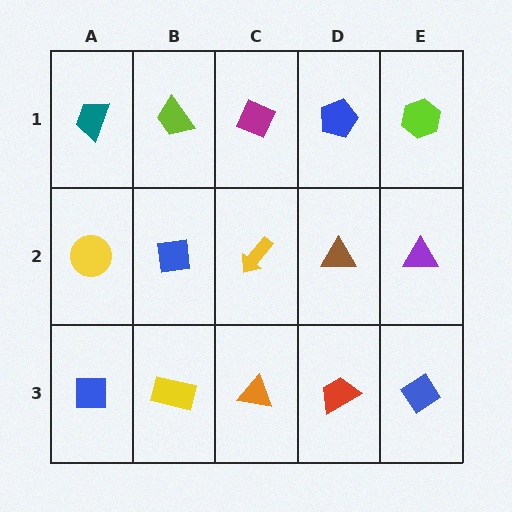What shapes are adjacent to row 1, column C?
A yellow arrow (row 2, column C), a lime trapezoid (row 1, column B), a blue pentagon (row 1, column D).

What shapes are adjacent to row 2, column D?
A blue pentagon (row 1, column D), a red trapezoid (row 3, column D), a yellow arrow (row 2, column C), a purple triangle (row 2, column E).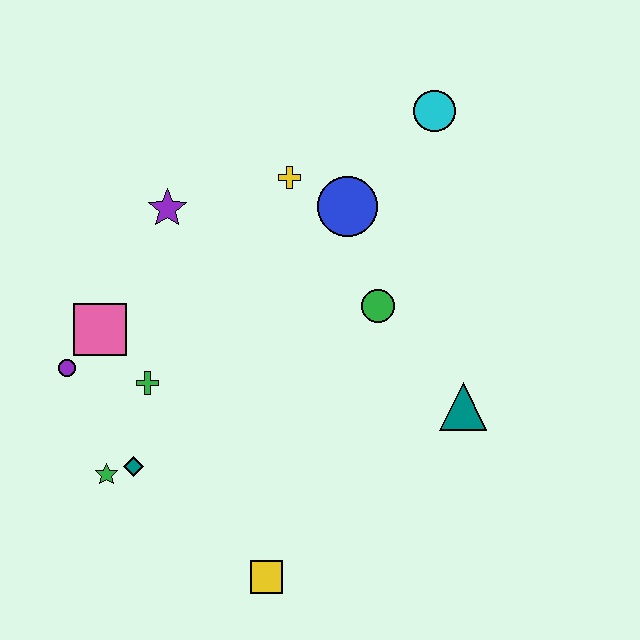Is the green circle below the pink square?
No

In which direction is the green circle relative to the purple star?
The green circle is to the right of the purple star.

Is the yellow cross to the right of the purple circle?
Yes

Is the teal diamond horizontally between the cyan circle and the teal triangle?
No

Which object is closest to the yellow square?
The teal diamond is closest to the yellow square.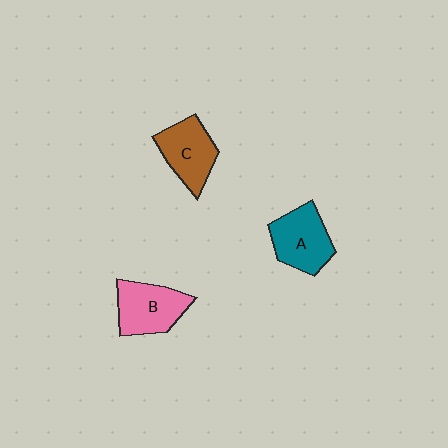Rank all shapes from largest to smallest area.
From largest to smallest: A (teal), B (pink), C (brown).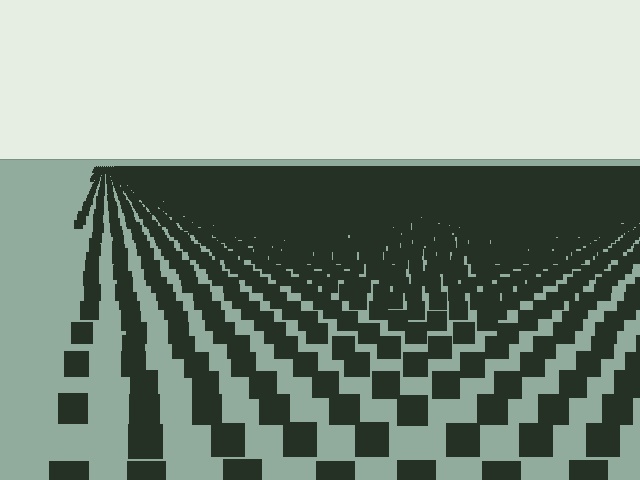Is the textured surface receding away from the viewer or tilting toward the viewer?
The surface is receding away from the viewer. Texture elements get smaller and denser toward the top.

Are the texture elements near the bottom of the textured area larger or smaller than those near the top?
Larger. Near the bottom, elements are closer to the viewer and appear at a bigger on-screen size.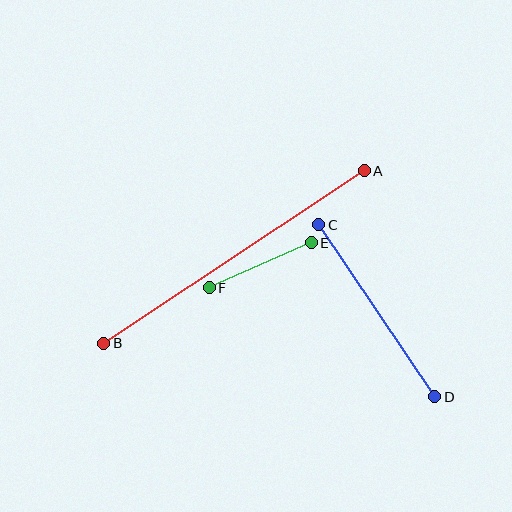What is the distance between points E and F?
The distance is approximately 112 pixels.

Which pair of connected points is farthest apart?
Points A and B are farthest apart.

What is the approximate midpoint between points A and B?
The midpoint is at approximately (234, 257) pixels.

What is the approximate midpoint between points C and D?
The midpoint is at approximately (377, 311) pixels.